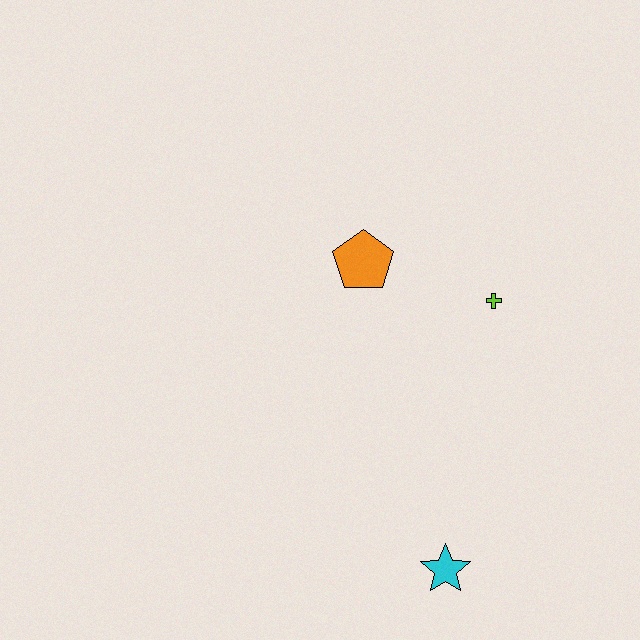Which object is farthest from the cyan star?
The orange pentagon is farthest from the cyan star.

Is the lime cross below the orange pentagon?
Yes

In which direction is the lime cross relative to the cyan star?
The lime cross is above the cyan star.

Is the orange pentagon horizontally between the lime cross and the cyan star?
No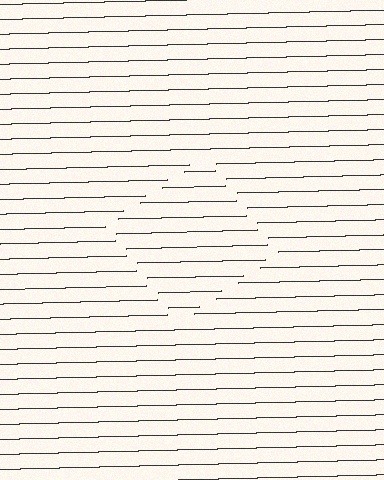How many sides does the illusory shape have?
4 sides — the line-ends trace a square.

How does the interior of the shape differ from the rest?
The interior of the shape contains the same grating, shifted by half a period — the contour is defined by the phase discontinuity where line-ends from the inner and outer gratings abut.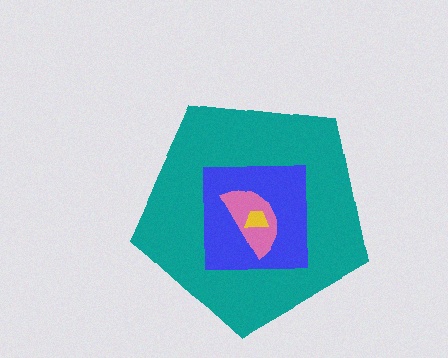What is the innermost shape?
The yellow trapezoid.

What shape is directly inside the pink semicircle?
The yellow trapezoid.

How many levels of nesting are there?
4.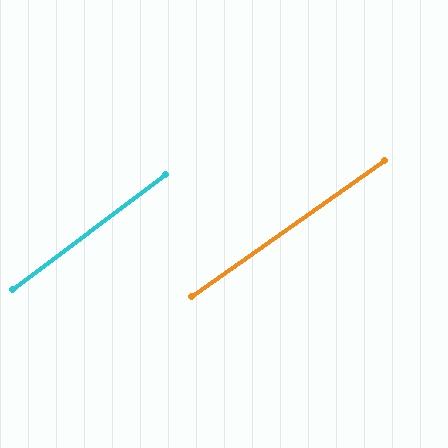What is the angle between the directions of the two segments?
Approximately 2 degrees.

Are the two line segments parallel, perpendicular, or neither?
Parallel — their directions differ by only 1.8°.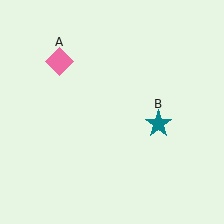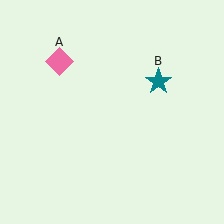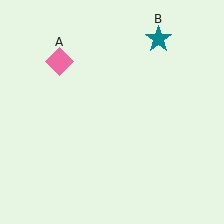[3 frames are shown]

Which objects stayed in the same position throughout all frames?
Pink diamond (object A) remained stationary.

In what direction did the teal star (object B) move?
The teal star (object B) moved up.